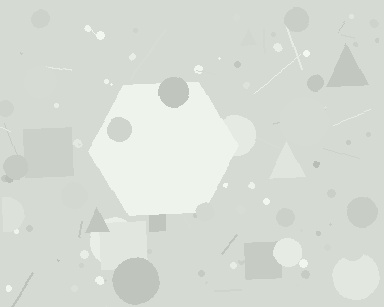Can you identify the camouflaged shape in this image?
The camouflaged shape is a hexagon.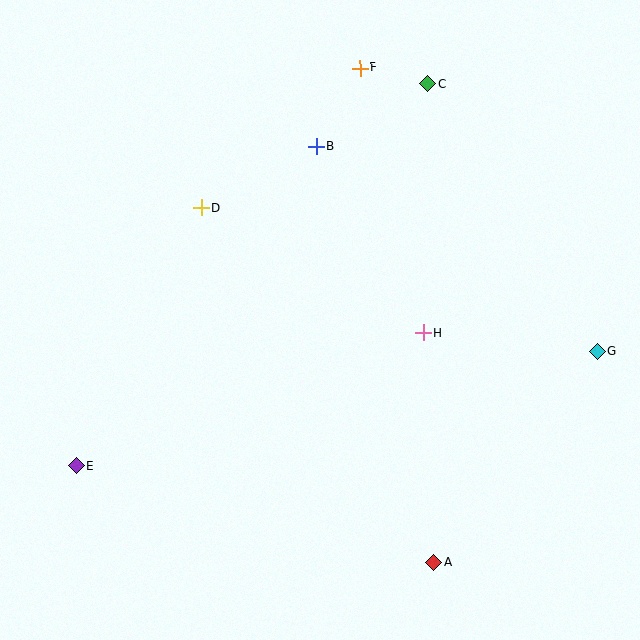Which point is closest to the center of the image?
Point H at (423, 333) is closest to the center.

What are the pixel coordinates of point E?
Point E is at (77, 466).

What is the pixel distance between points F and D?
The distance between F and D is 212 pixels.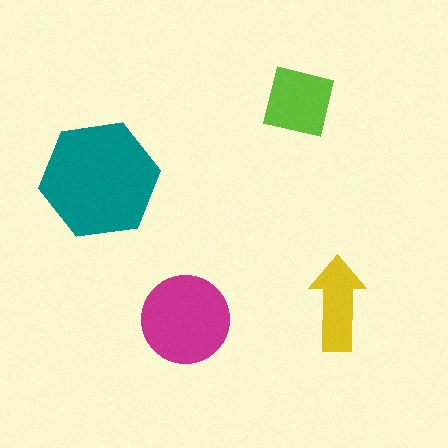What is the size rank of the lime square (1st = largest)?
3rd.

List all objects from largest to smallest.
The teal hexagon, the magenta circle, the lime square, the yellow arrow.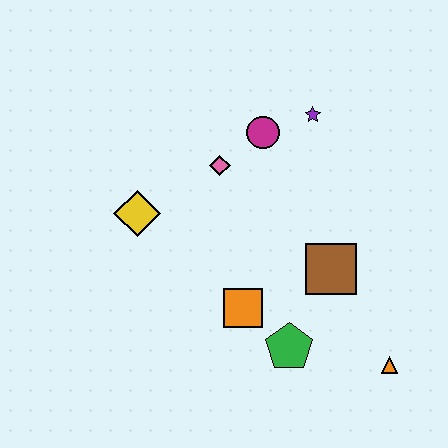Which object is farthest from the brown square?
The yellow diamond is farthest from the brown square.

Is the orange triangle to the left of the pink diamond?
No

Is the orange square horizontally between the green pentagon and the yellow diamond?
Yes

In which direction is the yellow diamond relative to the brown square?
The yellow diamond is to the left of the brown square.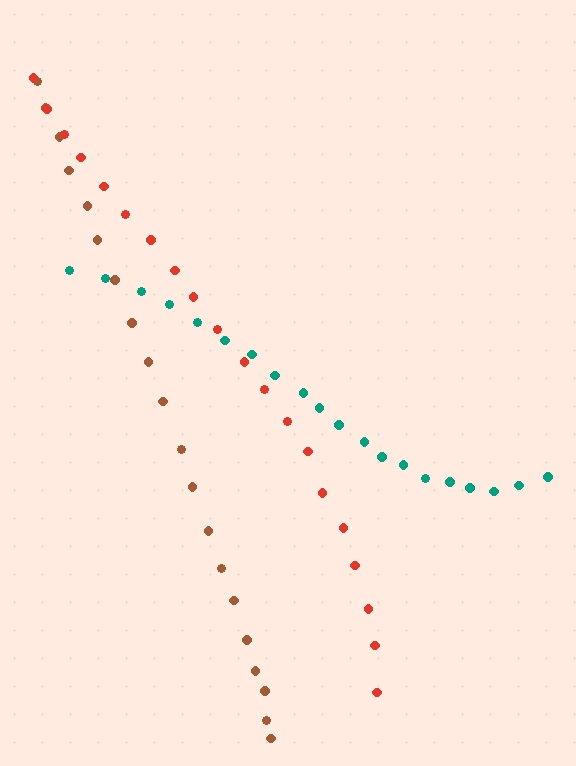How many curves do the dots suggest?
There are 3 distinct paths.